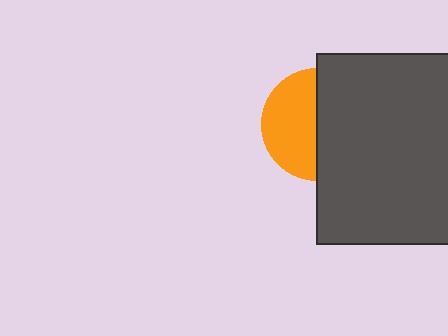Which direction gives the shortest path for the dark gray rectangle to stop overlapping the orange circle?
Moving right gives the shortest separation.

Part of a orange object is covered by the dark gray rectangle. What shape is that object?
It is a circle.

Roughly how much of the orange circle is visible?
About half of it is visible (roughly 48%).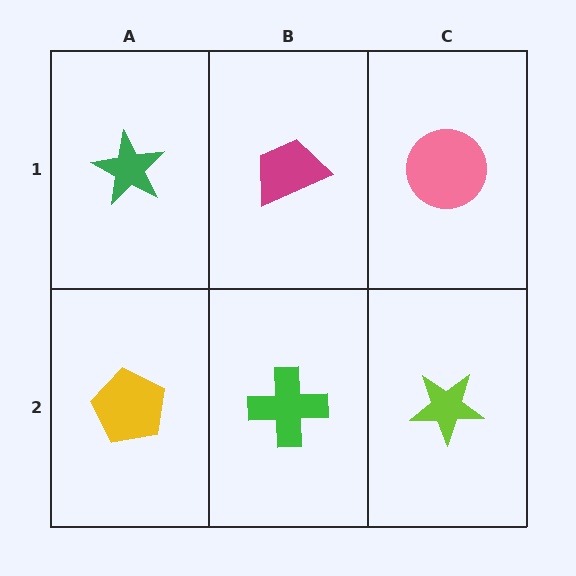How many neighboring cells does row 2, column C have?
2.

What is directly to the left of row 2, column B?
A yellow pentagon.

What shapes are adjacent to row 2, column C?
A pink circle (row 1, column C), a green cross (row 2, column B).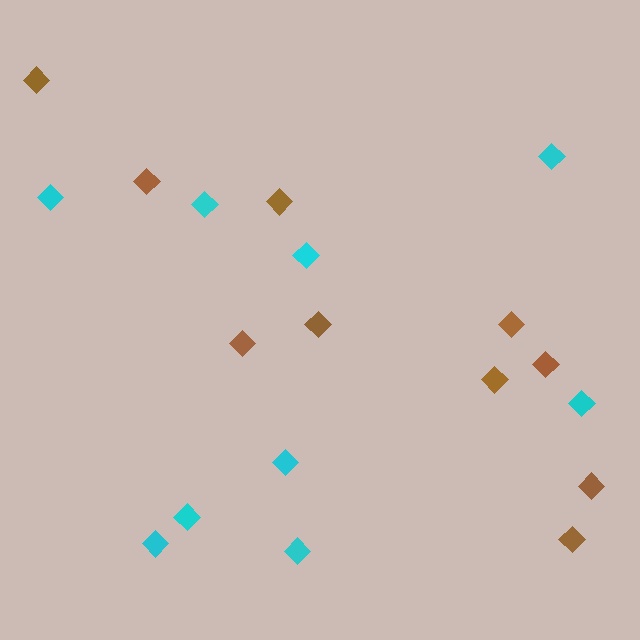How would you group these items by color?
There are 2 groups: one group of cyan diamonds (9) and one group of brown diamonds (10).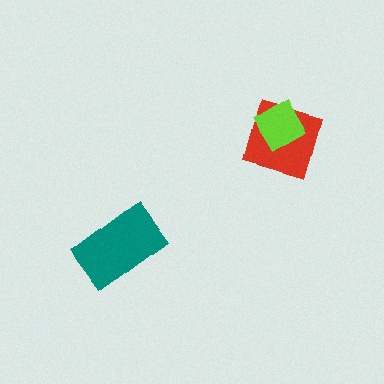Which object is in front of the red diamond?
The lime diamond is in front of the red diamond.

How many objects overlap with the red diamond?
1 object overlaps with the red diamond.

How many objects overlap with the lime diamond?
1 object overlaps with the lime diamond.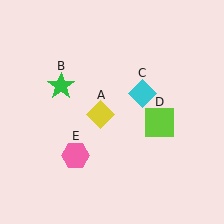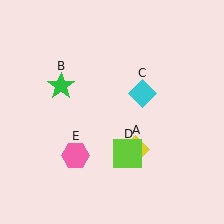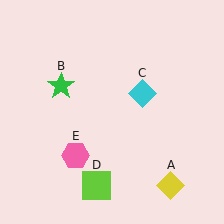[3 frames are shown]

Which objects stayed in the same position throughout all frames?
Green star (object B) and cyan diamond (object C) and pink hexagon (object E) remained stationary.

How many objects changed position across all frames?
2 objects changed position: yellow diamond (object A), lime square (object D).